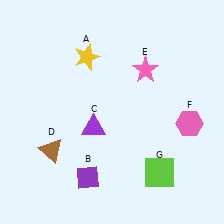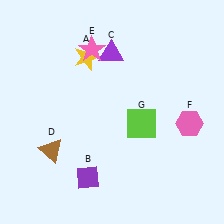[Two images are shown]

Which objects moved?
The objects that moved are: the purple triangle (C), the pink star (E), the lime square (G).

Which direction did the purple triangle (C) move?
The purple triangle (C) moved up.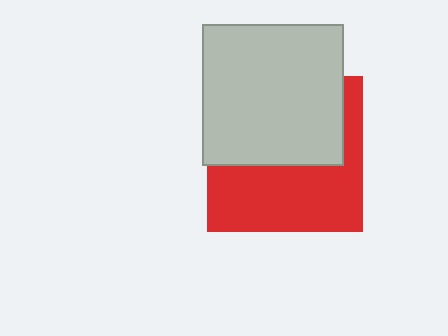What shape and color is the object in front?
The object in front is a light gray square.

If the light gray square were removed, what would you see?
You would see the complete red square.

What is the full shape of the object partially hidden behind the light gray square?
The partially hidden object is a red square.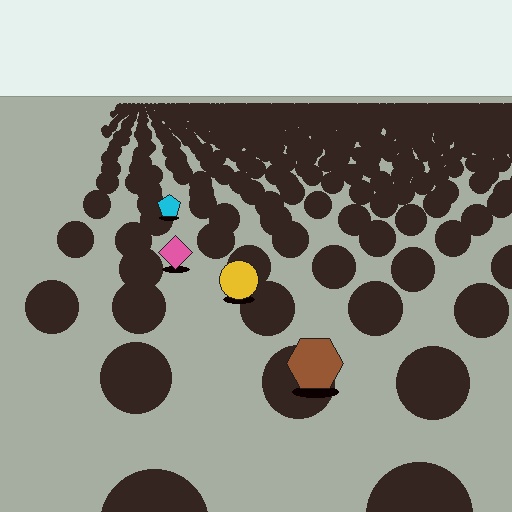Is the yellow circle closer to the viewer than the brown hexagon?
No. The brown hexagon is closer — you can tell from the texture gradient: the ground texture is coarser near it.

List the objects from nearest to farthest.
From nearest to farthest: the brown hexagon, the yellow circle, the pink diamond, the cyan pentagon.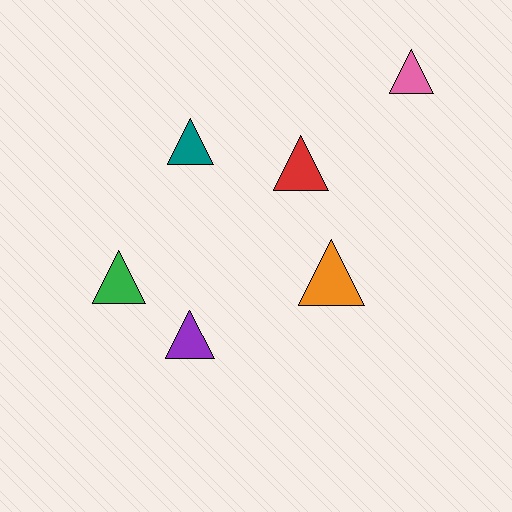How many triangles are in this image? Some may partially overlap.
There are 6 triangles.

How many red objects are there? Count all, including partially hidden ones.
There is 1 red object.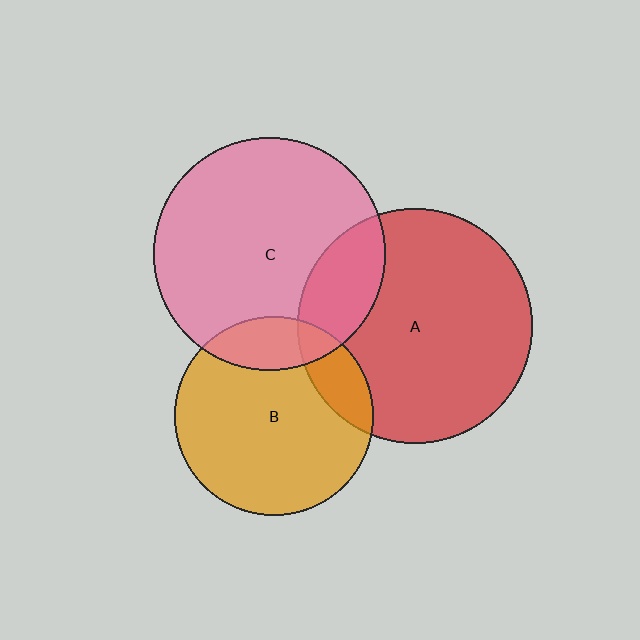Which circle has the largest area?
Circle A (red).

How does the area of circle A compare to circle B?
Approximately 1.4 times.